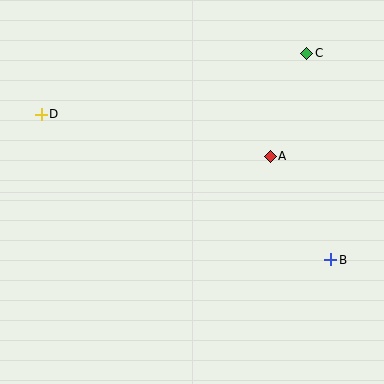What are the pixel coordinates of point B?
Point B is at (331, 260).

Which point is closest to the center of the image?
Point A at (270, 156) is closest to the center.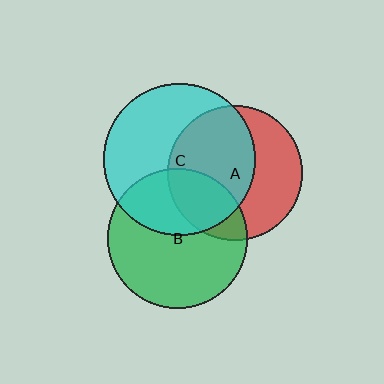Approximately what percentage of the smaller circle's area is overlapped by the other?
Approximately 25%.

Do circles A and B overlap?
Yes.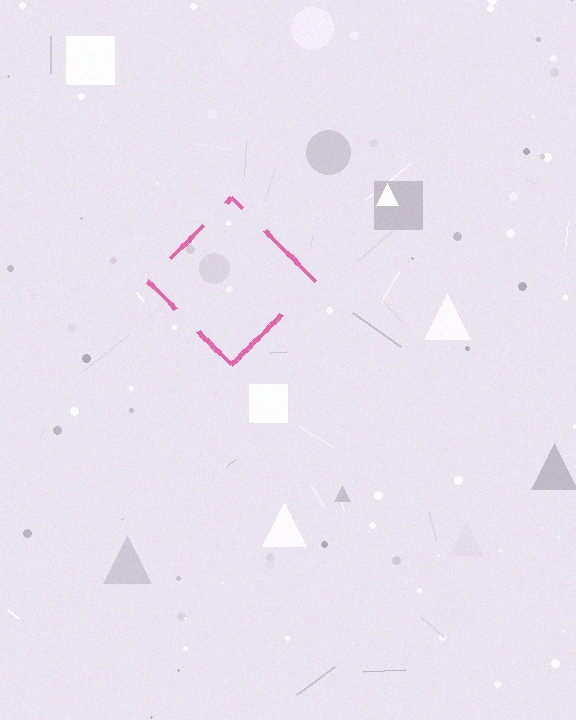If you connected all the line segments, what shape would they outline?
They would outline a diamond.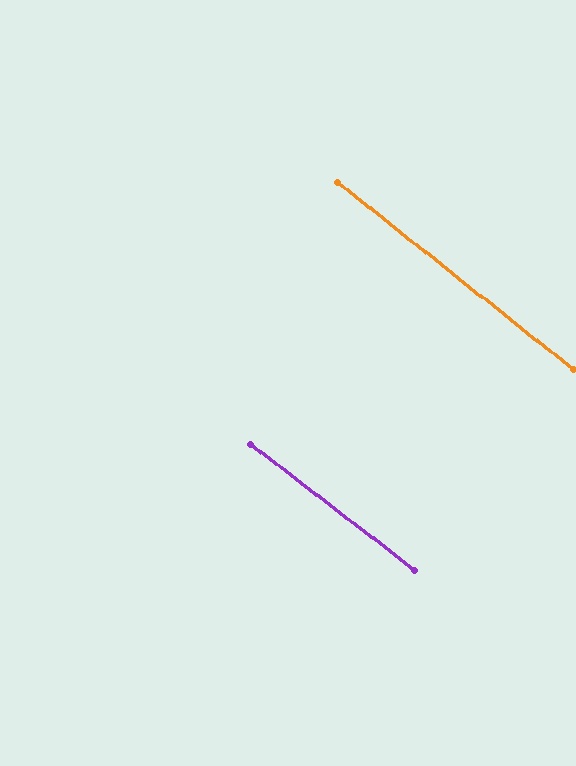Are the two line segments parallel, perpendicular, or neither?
Parallel — their directions differ by only 1.2°.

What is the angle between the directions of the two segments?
Approximately 1 degree.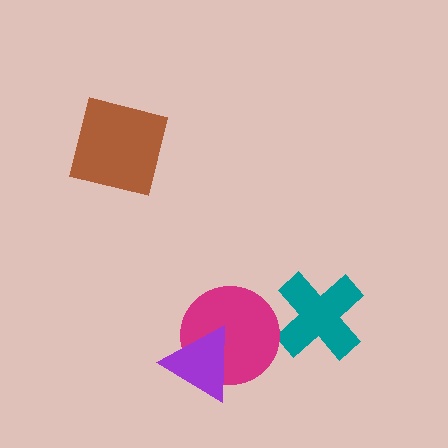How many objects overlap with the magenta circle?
1 object overlaps with the magenta circle.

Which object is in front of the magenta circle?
The purple triangle is in front of the magenta circle.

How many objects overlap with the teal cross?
0 objects overlap with the teal cross.